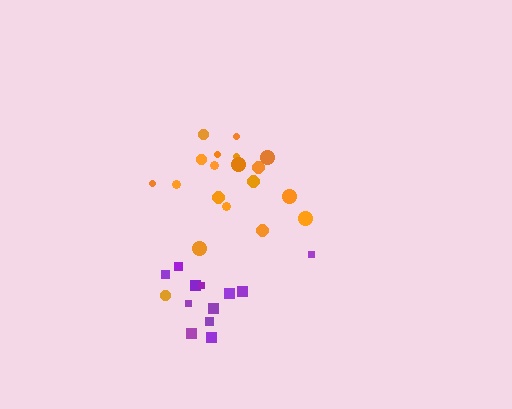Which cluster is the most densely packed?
Orange.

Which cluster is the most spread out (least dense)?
Purple.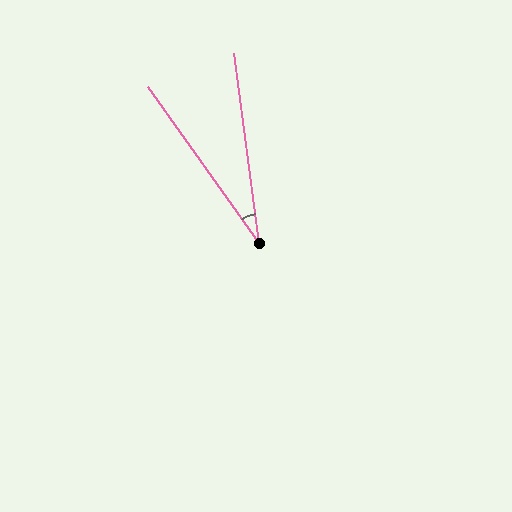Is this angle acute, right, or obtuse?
It is acute.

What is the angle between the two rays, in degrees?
Approximately 28 degrees.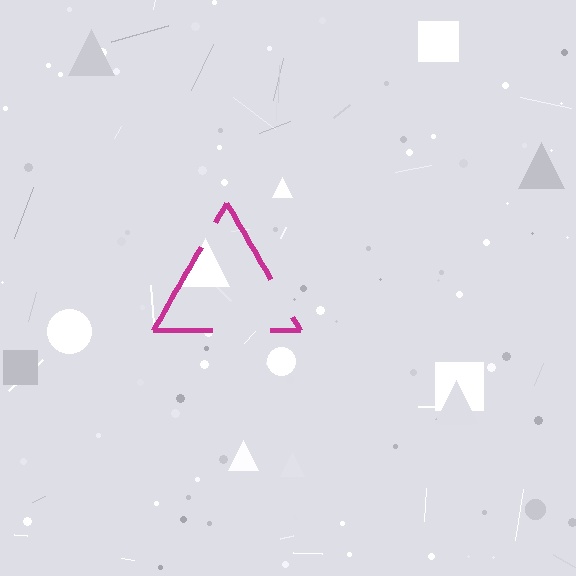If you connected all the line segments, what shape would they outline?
They would outline a triangle.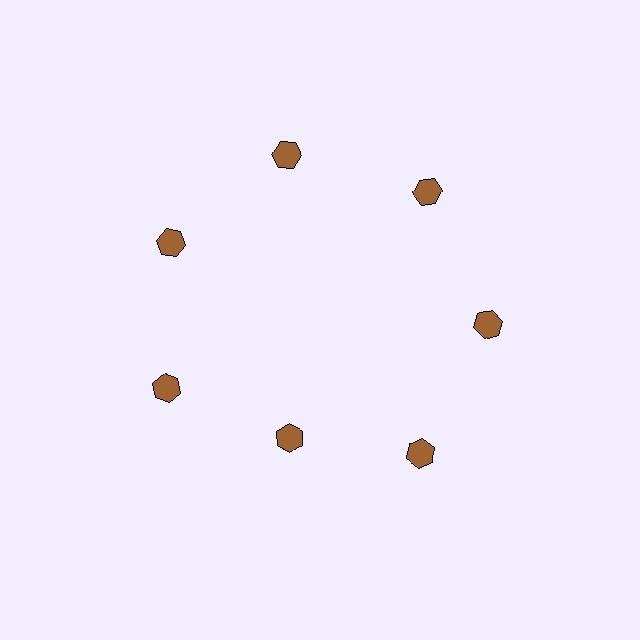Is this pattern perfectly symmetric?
No. The 7 brown hexagons are arranged in a ring, but one element near the 6 o'clock position is pulled inward toward the center, breaking the 7-fold rotational symmetry.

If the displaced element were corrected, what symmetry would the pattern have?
It would have 7-fold rotational symmetry — the pattern would map onto itself every 51 degrees.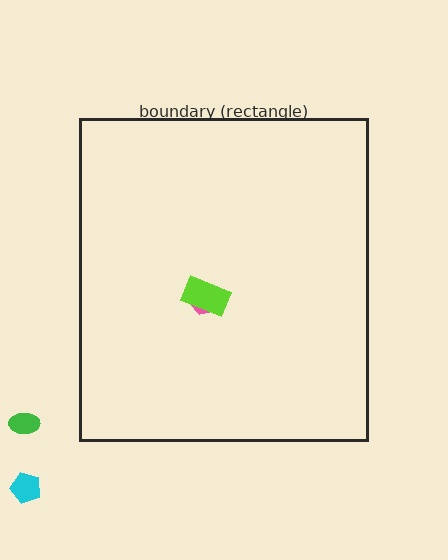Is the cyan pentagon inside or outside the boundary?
Outside.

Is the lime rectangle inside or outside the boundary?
Inside.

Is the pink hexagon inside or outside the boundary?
Inside.